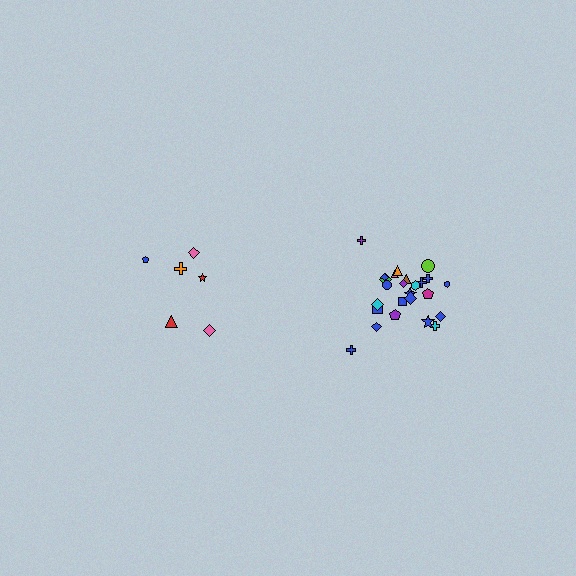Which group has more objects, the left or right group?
The right group.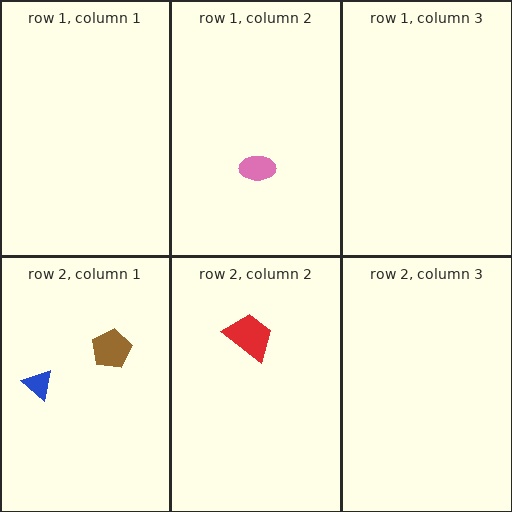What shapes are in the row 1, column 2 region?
The pink ellipse.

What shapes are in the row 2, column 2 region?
The red trapezoid.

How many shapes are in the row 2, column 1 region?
2.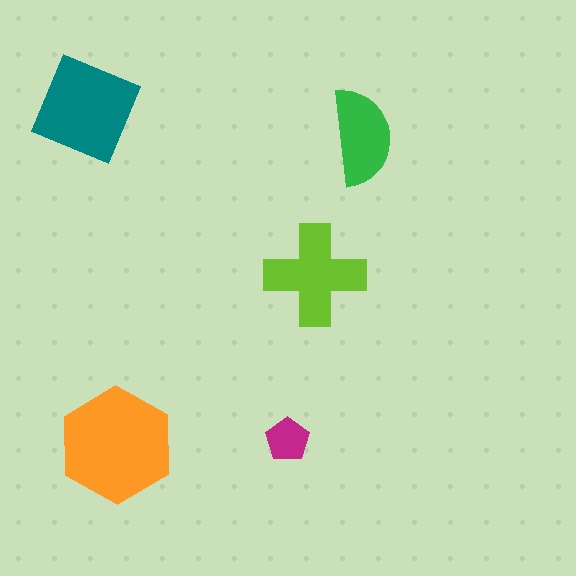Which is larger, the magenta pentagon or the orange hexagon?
The orange hexagon.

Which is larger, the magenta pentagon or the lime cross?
The lime cross.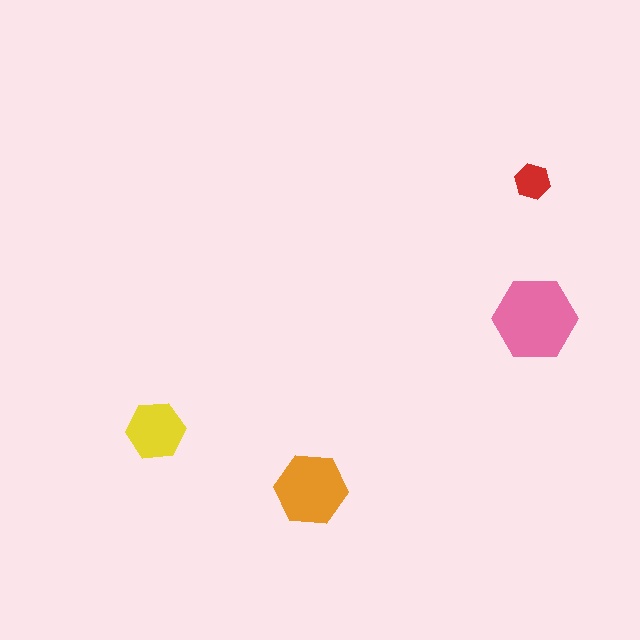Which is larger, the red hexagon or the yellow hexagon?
The yellow one.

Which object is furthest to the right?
The pink hexagon is rightmost.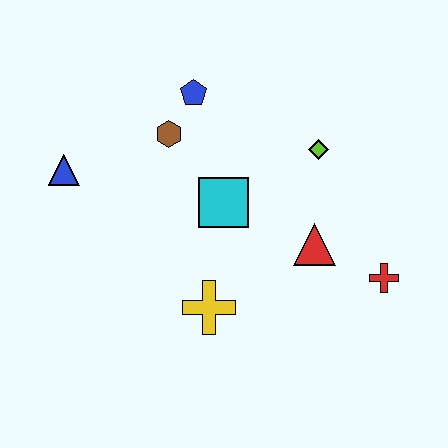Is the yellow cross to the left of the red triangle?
Yes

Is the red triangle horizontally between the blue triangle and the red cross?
Yes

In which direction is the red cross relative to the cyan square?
The red cross is to the right of the cyan square.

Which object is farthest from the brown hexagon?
The red cross is farthest from the brown hexagon.